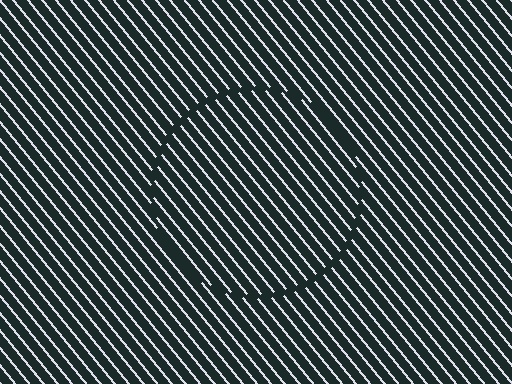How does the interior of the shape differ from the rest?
The interior of the shape contains the same grating, shifted by half a period — the contour is defined by the phase discontinuity where line-ends from the inner and outer gratings abut.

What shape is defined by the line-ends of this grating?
An illusory circle. The interior of the shape contains the same grating, shifted by half a period — the contour is defined by the phase discontinuity where line-ends from the inner and outer gratings abut.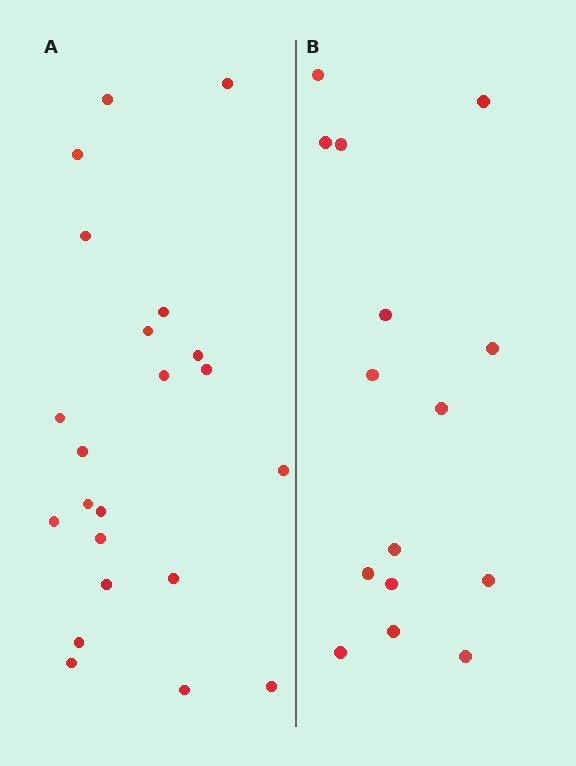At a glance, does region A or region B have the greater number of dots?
Region A (the left region) has more dots.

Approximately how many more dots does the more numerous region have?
Region A has roughly 8 or so more dots than region B.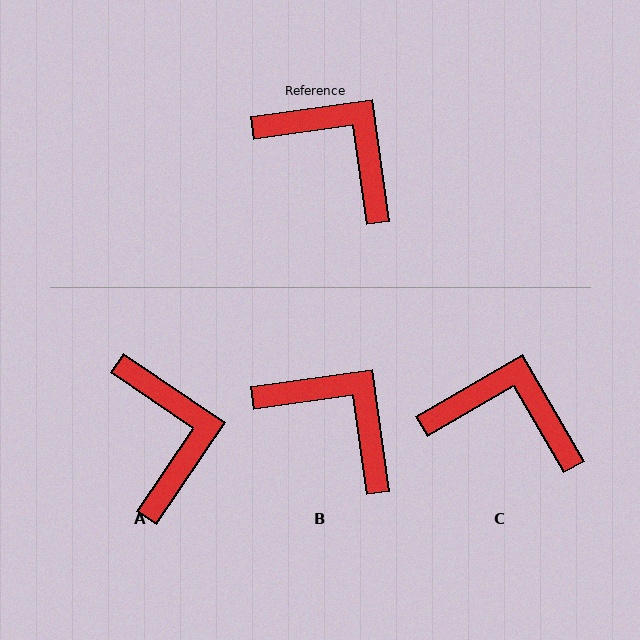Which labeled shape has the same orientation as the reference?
B.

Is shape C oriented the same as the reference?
No, it is off by about 22 degrees.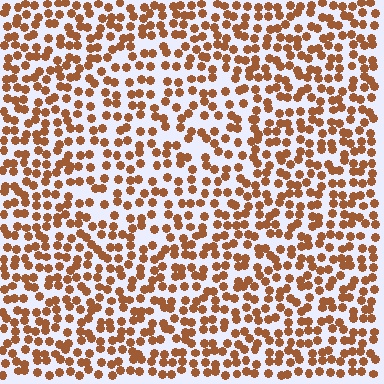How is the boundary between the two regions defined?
The boundary is defined by a change in element density (approximately 1.4x ratio). All elements are the same color, size, and shape.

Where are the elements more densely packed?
The elements are more densely packed outside the circle boundary.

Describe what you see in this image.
The image contains small brown elements arranged at two different densities. A circle-shaped region is visible where the elements are less densely packed than the surrounding area.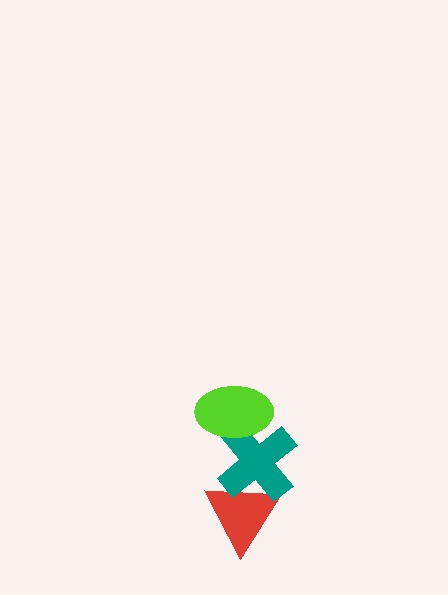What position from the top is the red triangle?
The red triangle is 3rd from the top.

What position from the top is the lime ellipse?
The lime ellipse is 1st from the top.